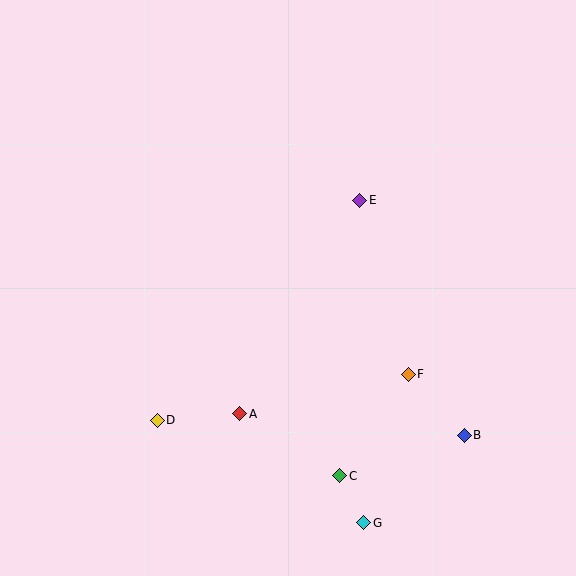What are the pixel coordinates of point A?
Point A is at (240, 414).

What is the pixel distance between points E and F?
The distance between E and F is 180 pixels.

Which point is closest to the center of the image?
Point E at (360, 200) is closest to the center.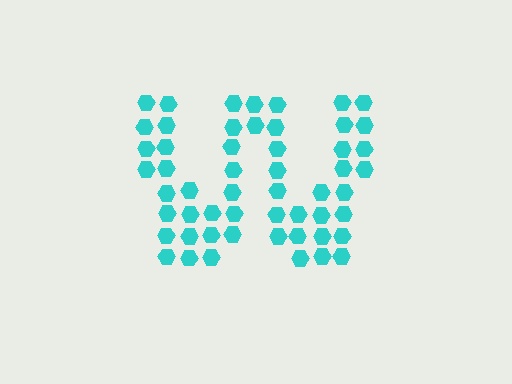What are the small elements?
The small elements are hexagons.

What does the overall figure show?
The overall figure shows the letter W.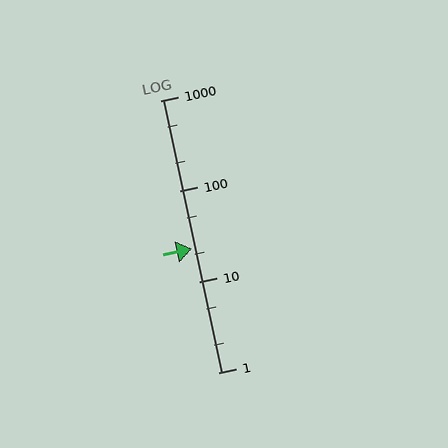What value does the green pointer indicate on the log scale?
The pointer indicates approximately 23.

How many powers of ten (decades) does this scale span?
The scale spans 3 decades, from 1 to 1000.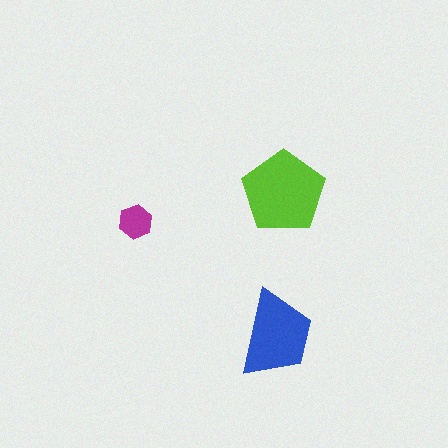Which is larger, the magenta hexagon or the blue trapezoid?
The blue trapezoid.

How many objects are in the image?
There are 3 objects in the image.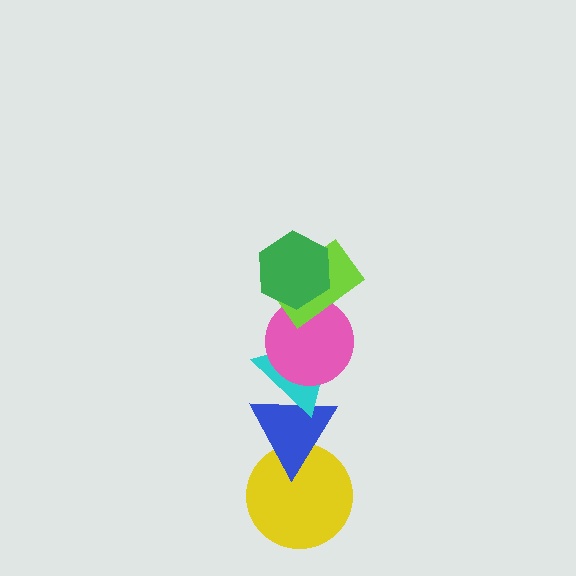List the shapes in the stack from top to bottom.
From top to bottom: the green hexagon, the lime rectangle, the pink circle, the cyan triangle, the blue triangle, the yellow circle.